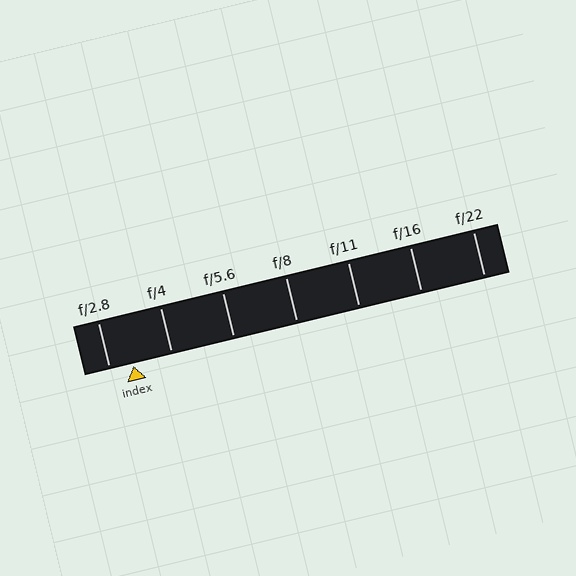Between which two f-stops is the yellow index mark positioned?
The index mark is between f/2.8 and f/4.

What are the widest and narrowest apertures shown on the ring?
The widest aperture shown is f/2.8 and the narrowest is f/22.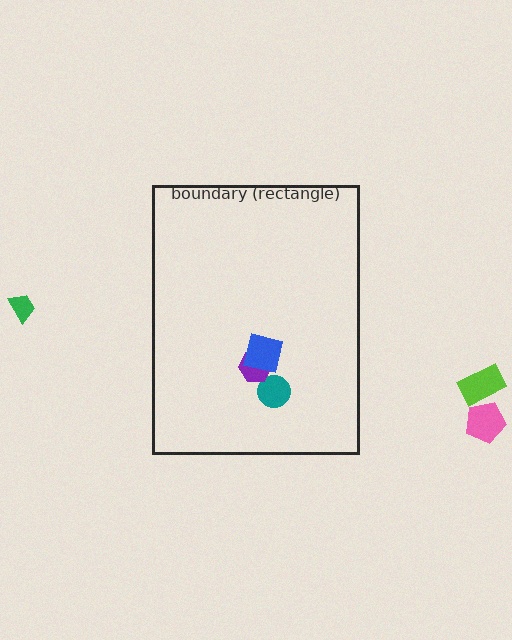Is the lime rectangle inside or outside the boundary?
Outside.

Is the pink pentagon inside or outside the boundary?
Outside.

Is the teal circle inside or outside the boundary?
Inside.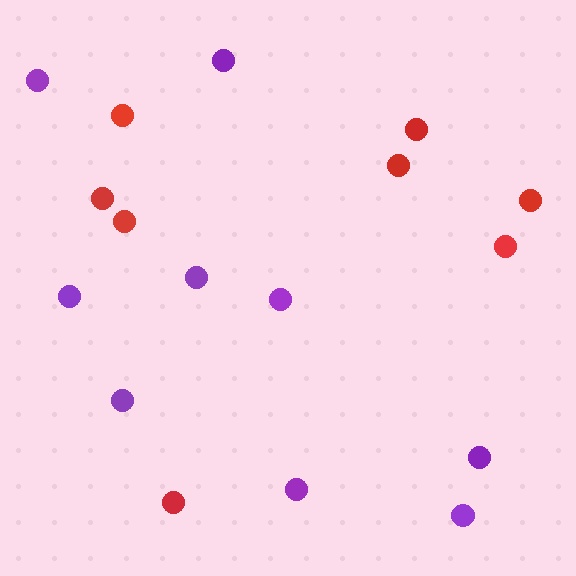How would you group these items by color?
There are 2 groups: one group of red circles (8) and one group of purple circles (9).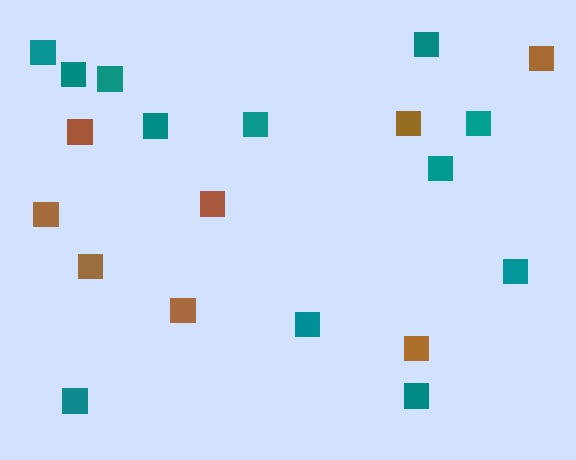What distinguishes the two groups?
There are 2 groups: one group of brown squares (8) and one group of teal squares (12).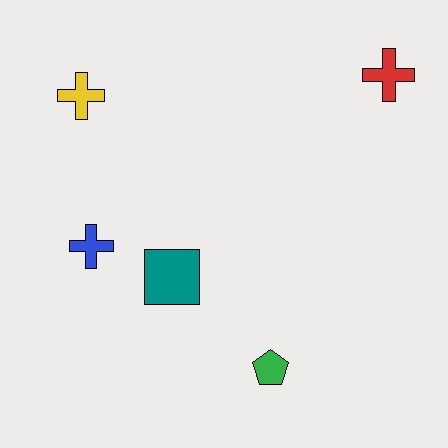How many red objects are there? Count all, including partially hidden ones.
There is 1 red object.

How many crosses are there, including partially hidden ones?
There are 3 crosses.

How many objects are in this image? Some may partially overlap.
There are 5 objects.